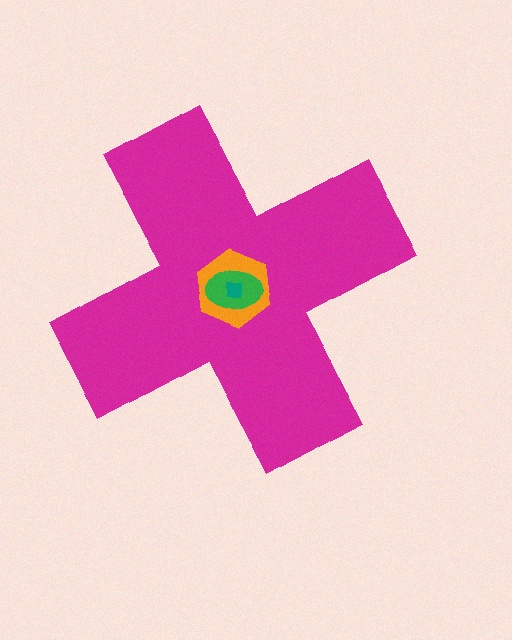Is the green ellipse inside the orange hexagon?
Yes.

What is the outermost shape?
The magenta cross.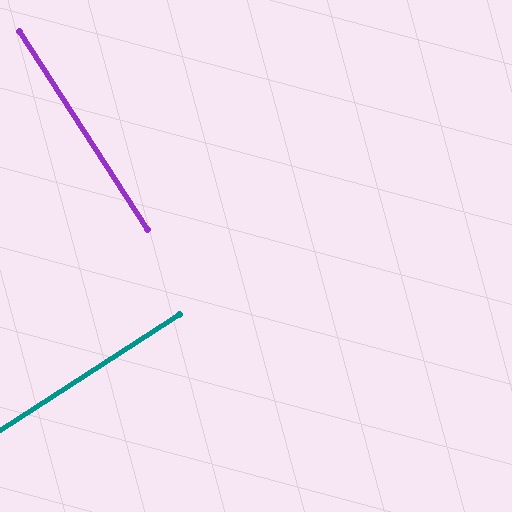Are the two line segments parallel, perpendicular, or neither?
Perpendicular — they meet at approximately 90°.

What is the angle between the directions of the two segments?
Approximately 90 degrees.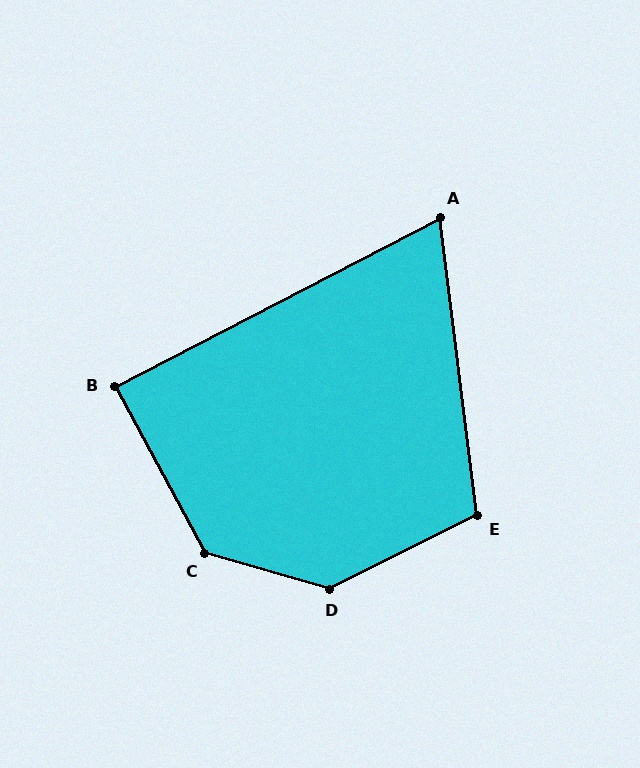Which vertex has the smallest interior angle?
A, at approximately 70 degrees.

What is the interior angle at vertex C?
Approximately 134 degrees (obtuse).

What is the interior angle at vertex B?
Approximately 89 degrees (approximately right).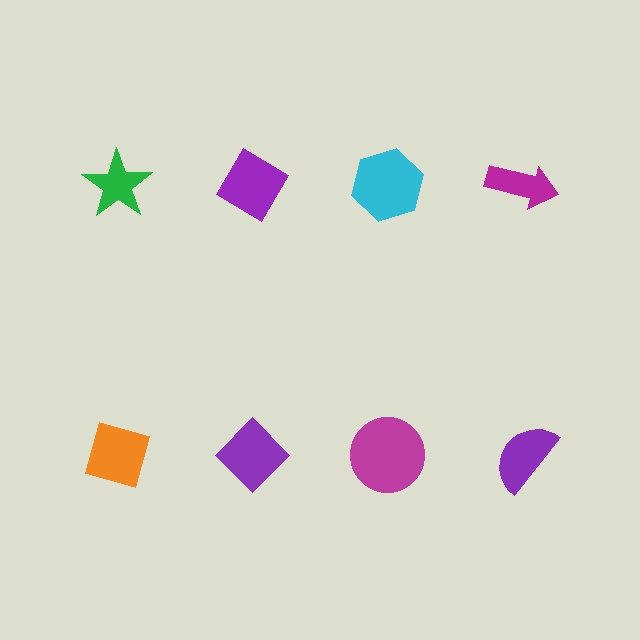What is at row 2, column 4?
A purple semicircle.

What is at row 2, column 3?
A magenta circle.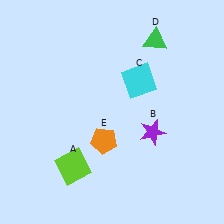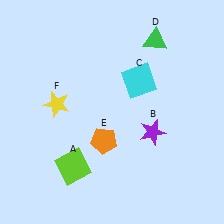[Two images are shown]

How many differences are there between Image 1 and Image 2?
There is 1 difference between the two images.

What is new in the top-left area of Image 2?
A yellow star (F) was added in the top-left area of Image 2.